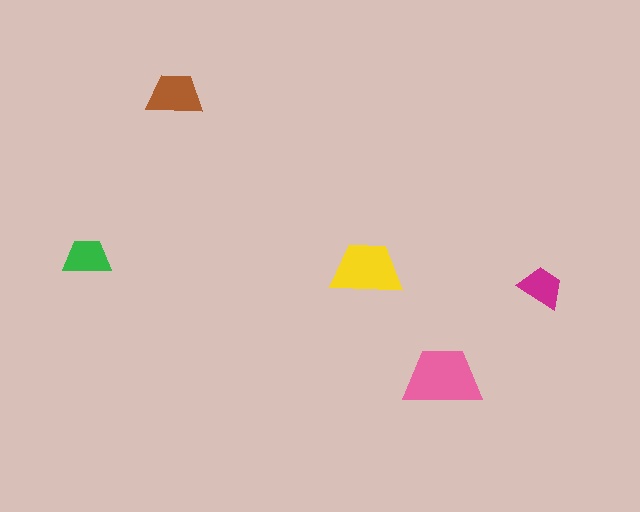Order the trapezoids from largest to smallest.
the pink one, the yellow one, the brown one, the green one, the magenta one.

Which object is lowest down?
The pink trapezoid is bottommost.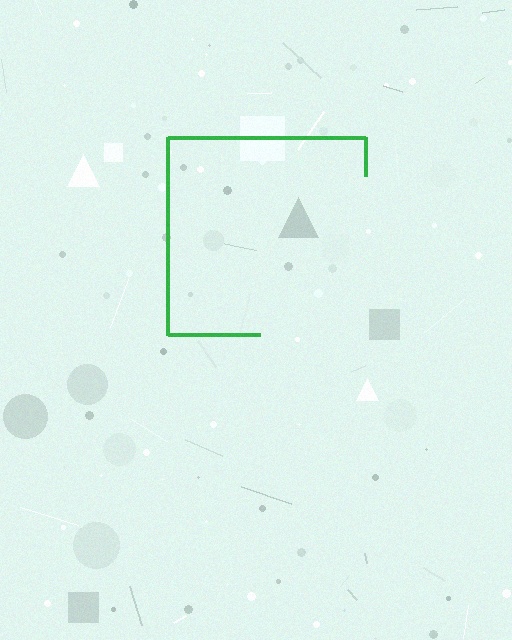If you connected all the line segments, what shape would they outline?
They would outline a square.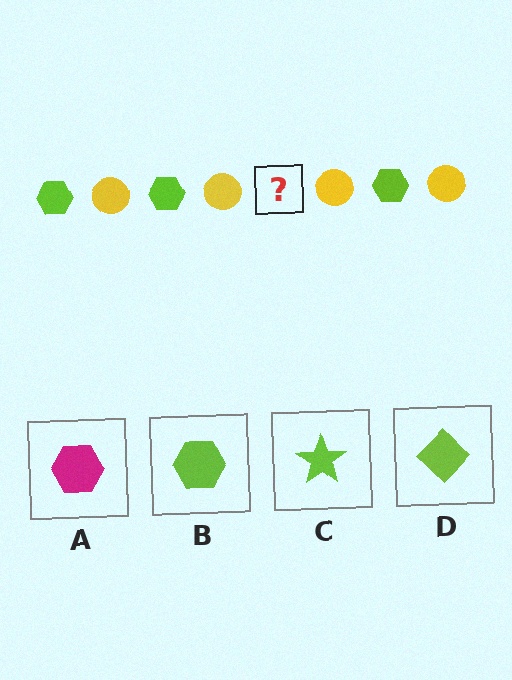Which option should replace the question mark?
Option B.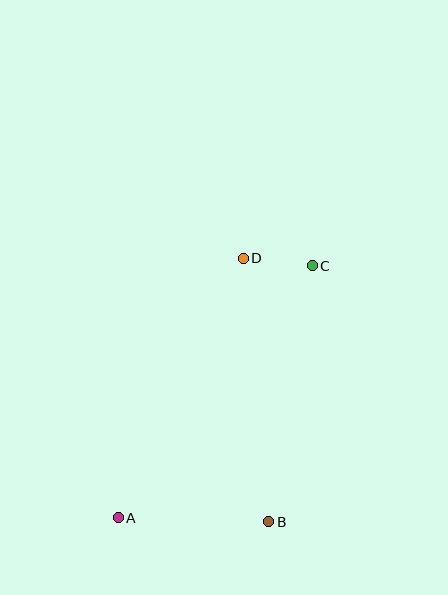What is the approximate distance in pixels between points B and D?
The distance between B and D is approximately 265 pixels.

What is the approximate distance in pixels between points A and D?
The distance between A and D is approximately 288 pixels.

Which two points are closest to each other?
Points C and D are closest to each other.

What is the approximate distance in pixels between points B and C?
The distance between B and C is approximately 260 pixels.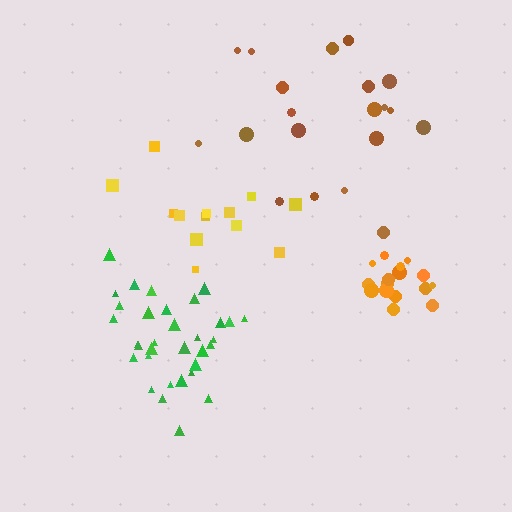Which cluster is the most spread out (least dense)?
Brown.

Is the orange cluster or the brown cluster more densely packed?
Orange.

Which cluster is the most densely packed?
Orange.